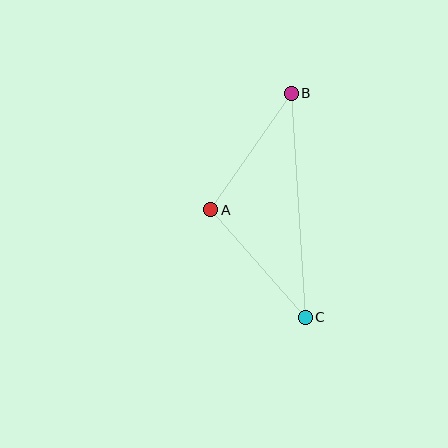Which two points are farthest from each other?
Points B and C are farthest from each other.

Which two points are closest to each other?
Points A and B are closest to each other.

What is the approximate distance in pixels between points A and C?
The distance between A and C is approximately 143 pixels.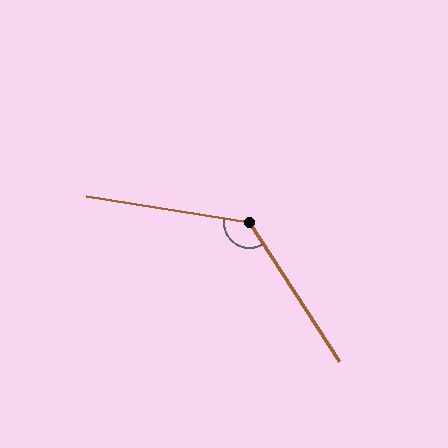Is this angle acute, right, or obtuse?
It is obtuse.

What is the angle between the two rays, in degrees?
Approximately 132 degrees.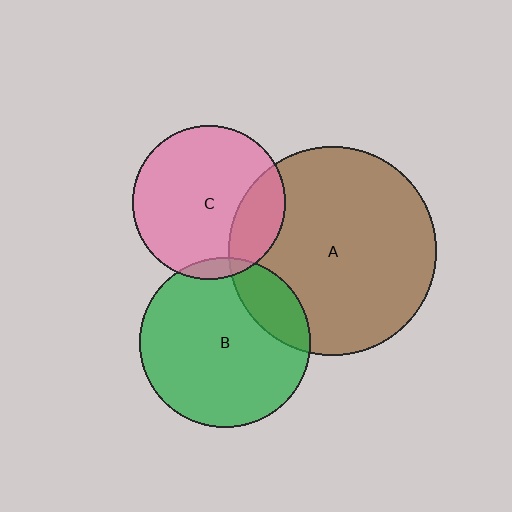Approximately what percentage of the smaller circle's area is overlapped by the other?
Approximately 20%.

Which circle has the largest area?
Circle A (brown).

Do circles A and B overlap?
Yes.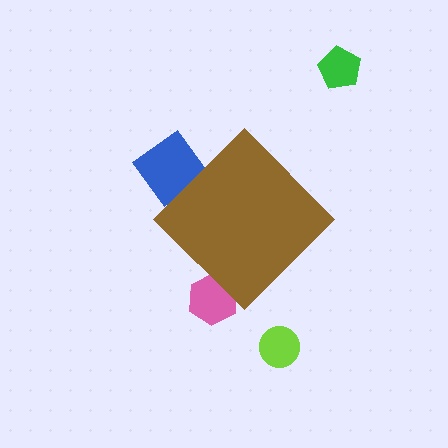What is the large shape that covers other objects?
A brown diamond.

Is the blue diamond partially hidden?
Yes, the blue diamond is partially hidden behind the brown diamond.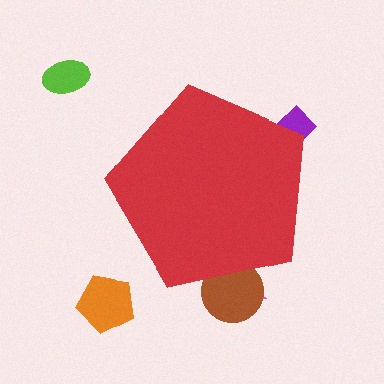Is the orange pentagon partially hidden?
No, the orange pentagon is fully visible.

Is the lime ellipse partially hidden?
No, the lime ellipse is fully visible.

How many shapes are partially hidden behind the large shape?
3 shapes are partially hidden.